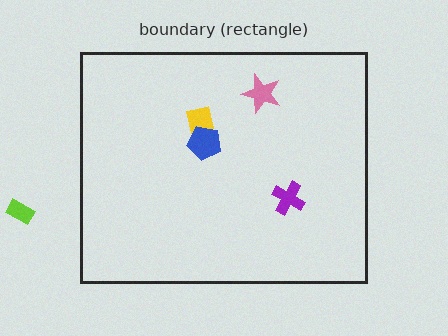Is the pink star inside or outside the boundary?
Inside.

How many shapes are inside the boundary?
4 inside, 1 outside.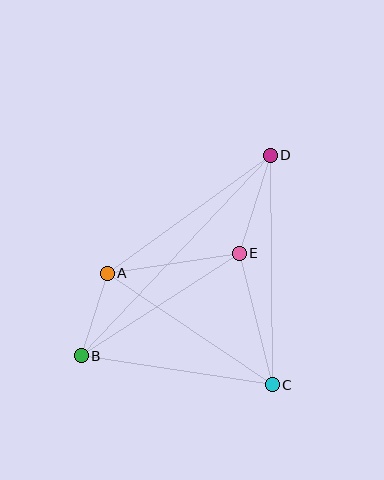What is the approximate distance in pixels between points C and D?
The distance between C and D is approximately 230 pixels.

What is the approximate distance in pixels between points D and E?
The distance between D and E is approximately 103 pixels.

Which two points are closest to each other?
Points A and B are closest to each other.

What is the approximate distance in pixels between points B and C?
The distance between B and C is approximately 193 pixels.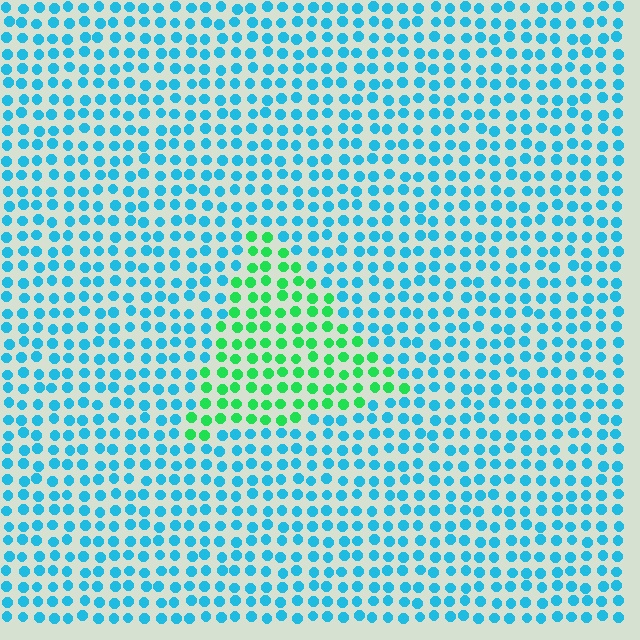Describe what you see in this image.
The image is filled with small cyan elements in a uniform arrangement. A triangle-shaped region is visible where the elements are tinted to a slightly different hue, forming a subtle color boundary.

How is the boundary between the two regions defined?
The boundary is defined purely by a slight shift in hue (about 56 degrees). Spacing, size, and orientation are identical on both sides.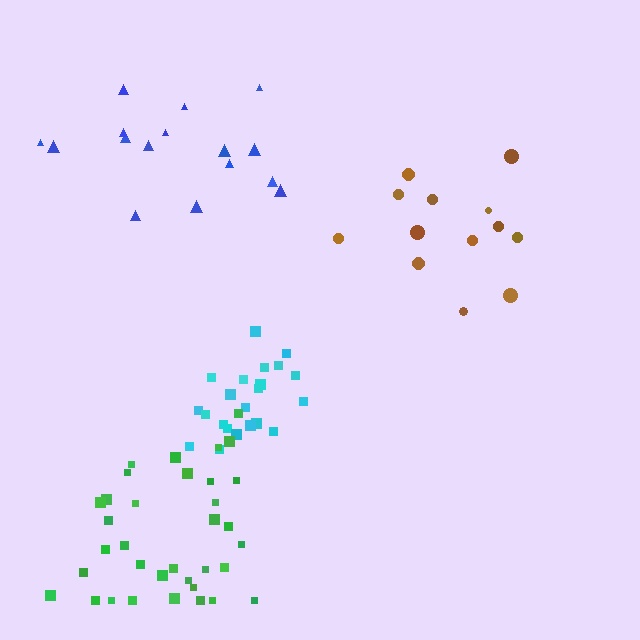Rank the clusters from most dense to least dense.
cyan, green, brown, blue.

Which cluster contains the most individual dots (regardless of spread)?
Green (35).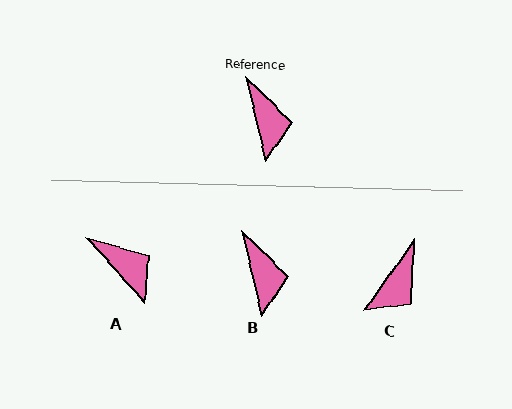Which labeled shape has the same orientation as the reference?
B.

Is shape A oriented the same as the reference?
No, it is off by about 28 degrees.